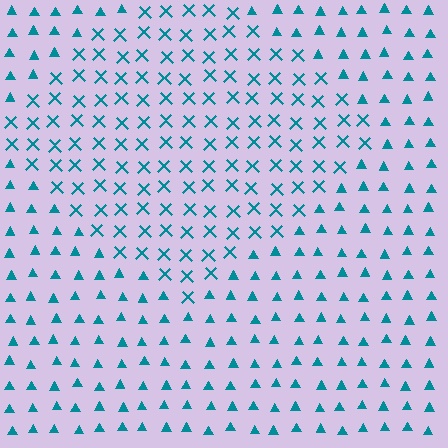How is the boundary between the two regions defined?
The boundary is defined by a change in element shape: X marks inside vs. triangles outside. All elements share the same color and spacing.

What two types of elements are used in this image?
The image uses X marks inside the diamond region and triangles outside it.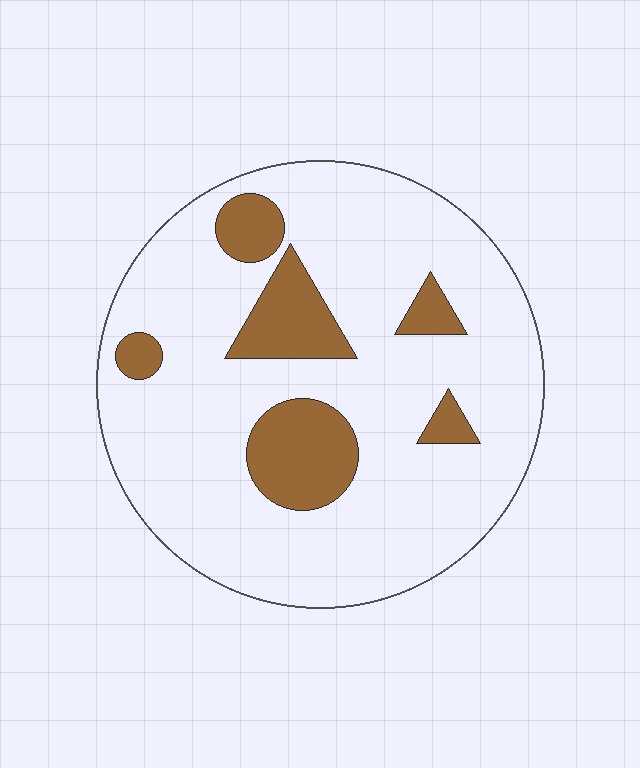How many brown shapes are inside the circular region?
6.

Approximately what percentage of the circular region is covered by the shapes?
Approximately 20%.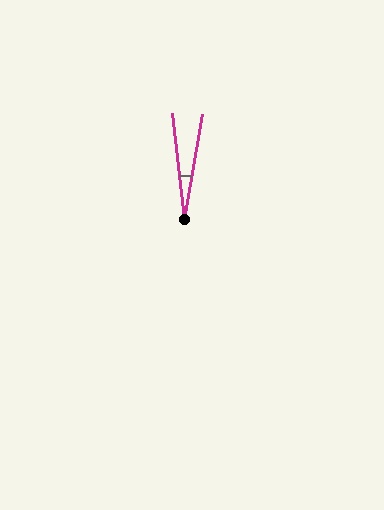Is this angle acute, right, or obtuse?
It is acute.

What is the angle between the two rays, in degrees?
Approximately 17 degrees.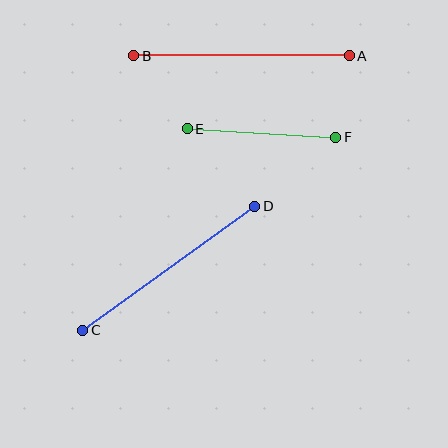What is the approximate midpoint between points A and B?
The midpoint is at approximately (242, 56) pixels.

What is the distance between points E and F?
The distance is approximately 149 pixels.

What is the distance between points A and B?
The distance is approximately 215 pixels.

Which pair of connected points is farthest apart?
Points A and B are farthest apart.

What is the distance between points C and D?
The distance is approximately 212 pixels.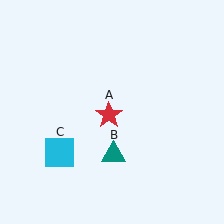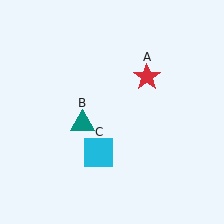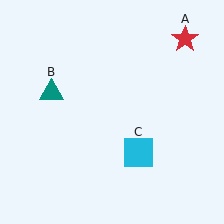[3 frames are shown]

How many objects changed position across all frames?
3 objects changed position: red star (object A), teal triangle (object B), cyan square (object C).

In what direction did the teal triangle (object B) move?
The teal triangle (object B) moved up and to the left.